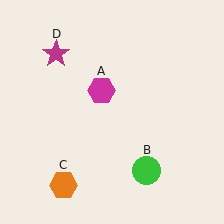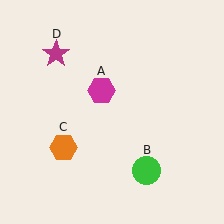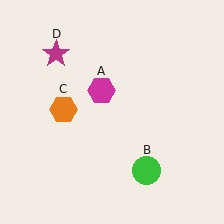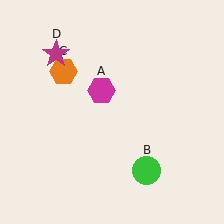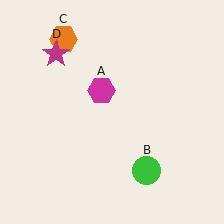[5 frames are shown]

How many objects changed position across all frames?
1 object changed position: orange hexagon (object C).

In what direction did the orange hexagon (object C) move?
The orange hexagon (object C) moved up.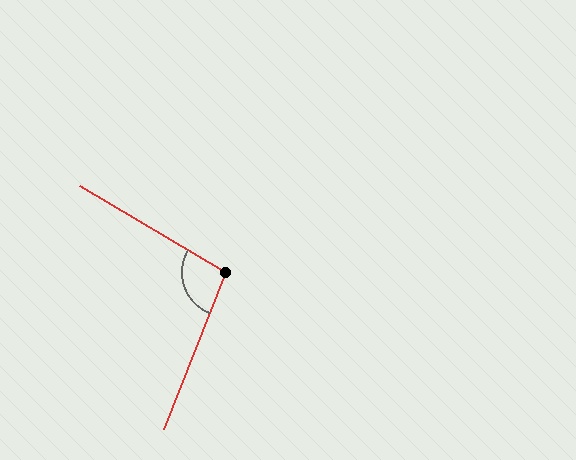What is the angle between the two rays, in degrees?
Approximately 99 degrees.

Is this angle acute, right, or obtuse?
It is obtuse.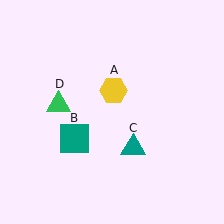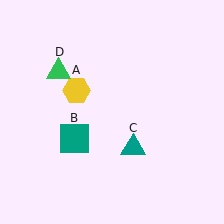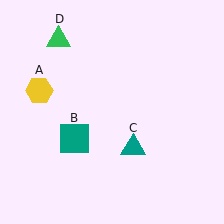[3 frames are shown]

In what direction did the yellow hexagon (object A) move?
The yellow hexagon (object A) moved left.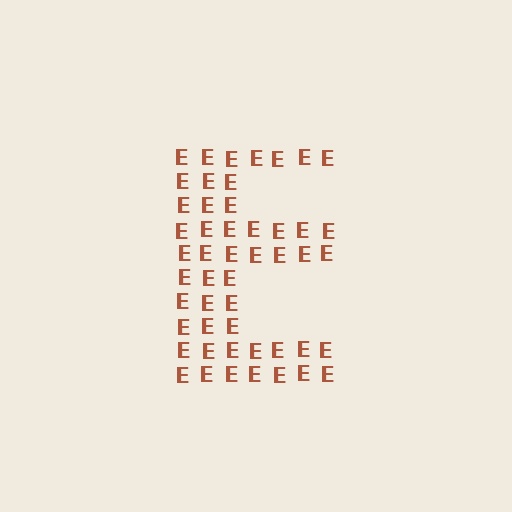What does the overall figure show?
The overall figure shows the letter E.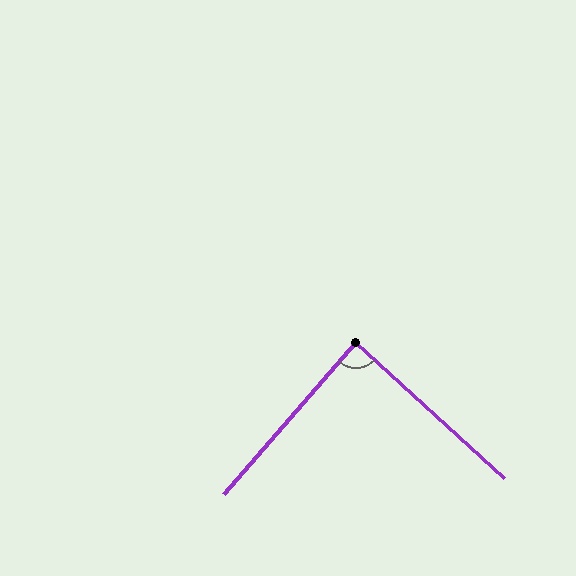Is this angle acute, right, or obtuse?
It is approximately a right angle.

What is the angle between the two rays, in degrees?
Approximately 89 degrees.